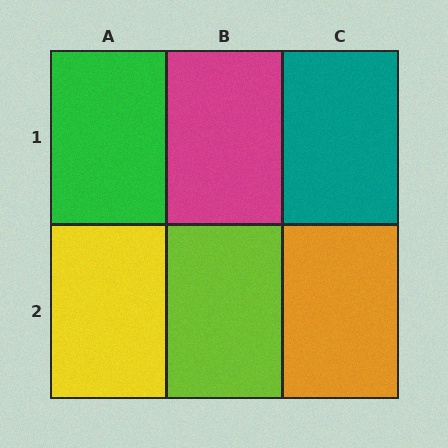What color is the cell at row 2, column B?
Lime.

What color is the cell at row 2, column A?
Yellow.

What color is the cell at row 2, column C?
Orange.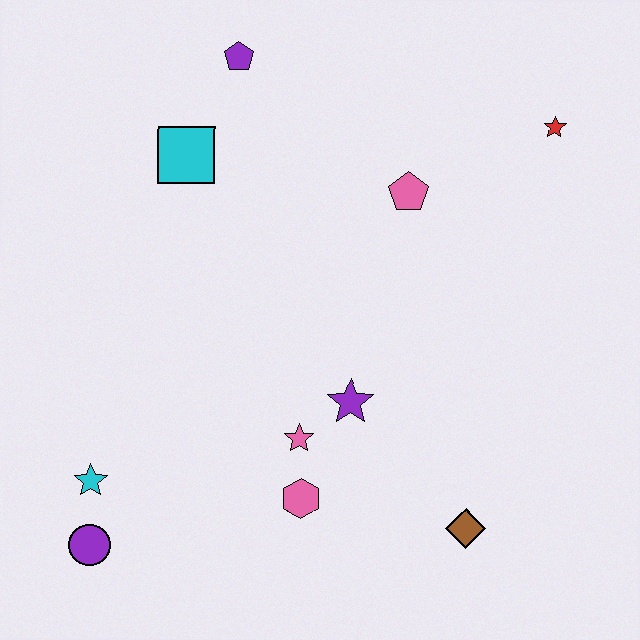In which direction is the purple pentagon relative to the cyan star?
The purple pentagon is above the cyan star.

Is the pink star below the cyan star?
No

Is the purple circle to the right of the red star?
No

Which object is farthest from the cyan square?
The brown diamond is farthest from the cyan square.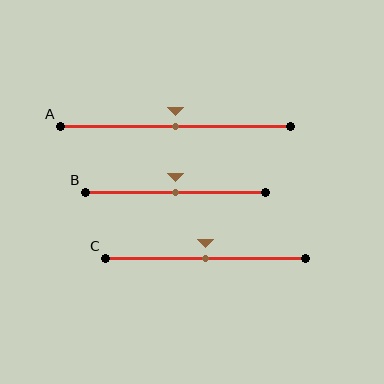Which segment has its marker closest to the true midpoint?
Segment A has its marker closest to the true midpoint.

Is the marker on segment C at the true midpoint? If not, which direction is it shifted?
Yes, the marker on segment C is at the true midpoint.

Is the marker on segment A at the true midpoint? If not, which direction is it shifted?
Yes, the marker on segment A is at the true midpoint.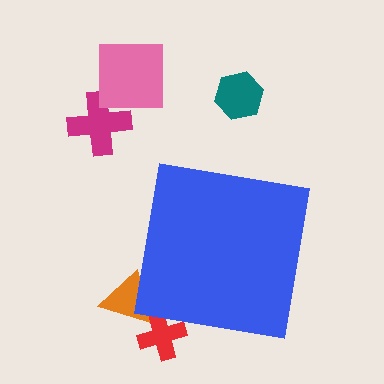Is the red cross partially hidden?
Yes, the red cross is partially hidden behind the blue square.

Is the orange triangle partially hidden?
Yes, the orange triangle is partially hidden behind the blue square.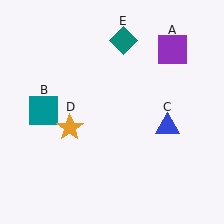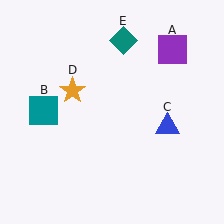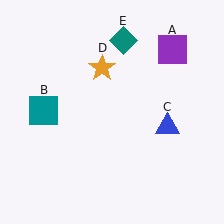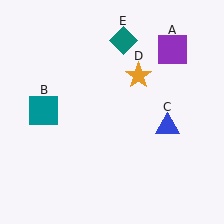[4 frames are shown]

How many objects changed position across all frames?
1 object changed position: orange star (object D).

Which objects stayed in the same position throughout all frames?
Purple square (object A) and teal square (object B) and blue triangle (object C) and teal diamond (object E) remained stationary.